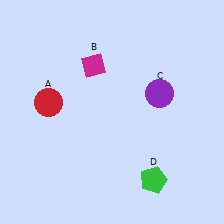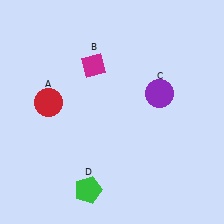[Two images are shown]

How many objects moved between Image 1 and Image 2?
1 object moved between the two images.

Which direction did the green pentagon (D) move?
The green pentagon (D) moved left.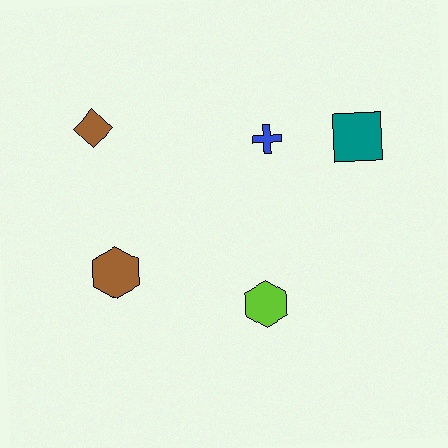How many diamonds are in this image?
There is 1 diamond.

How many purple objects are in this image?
There are no purple objects.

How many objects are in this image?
There are 5 objects.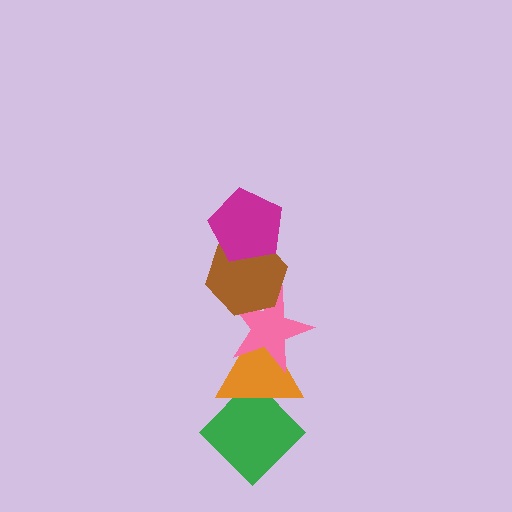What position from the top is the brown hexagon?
The brown hexagon is 2nd from the top.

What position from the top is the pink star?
The pink star is 3rd from the top.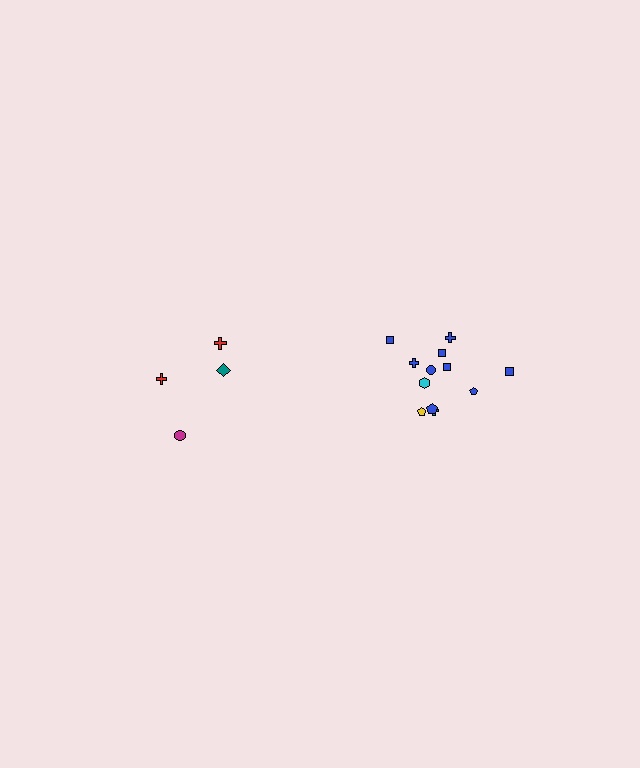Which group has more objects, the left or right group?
The right group.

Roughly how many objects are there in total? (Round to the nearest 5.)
Roughly 15 objects in total.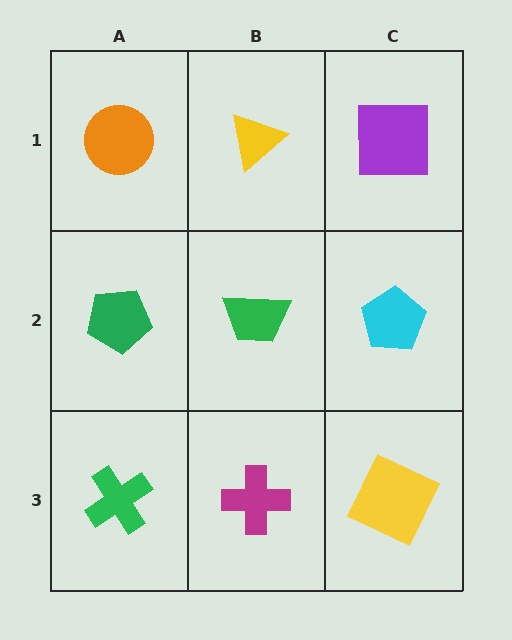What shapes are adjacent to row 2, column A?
An orange circle (row 1, column A), a green cross (row 3, column A), a green trapezoid (row 2, column B).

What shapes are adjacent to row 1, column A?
A green pentagon (row 2, column A), a yellow triangle (row 1, column B).